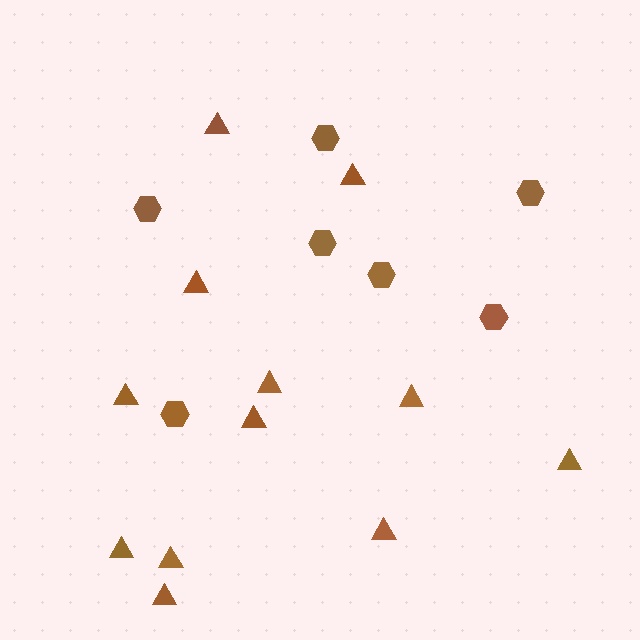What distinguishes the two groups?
There are 2 groups: one group of hexagons (7) and one group of triangles (12).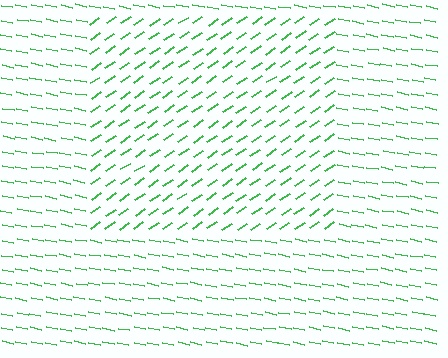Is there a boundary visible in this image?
Yes, there is a texture boundary formed by a change in line orientation.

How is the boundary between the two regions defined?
The boundary is defined purely by a change in line orientation (approximately 45 degrees difference). All lines are the same color and thickness.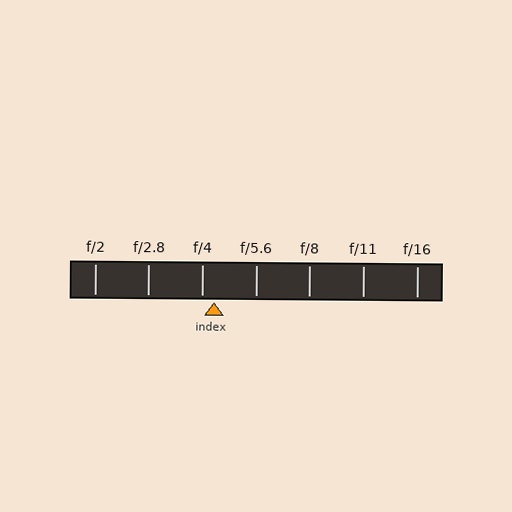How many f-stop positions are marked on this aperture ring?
There are 7 f-stop positions marked.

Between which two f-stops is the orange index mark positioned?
The index mark is between f/4 and f/5.6.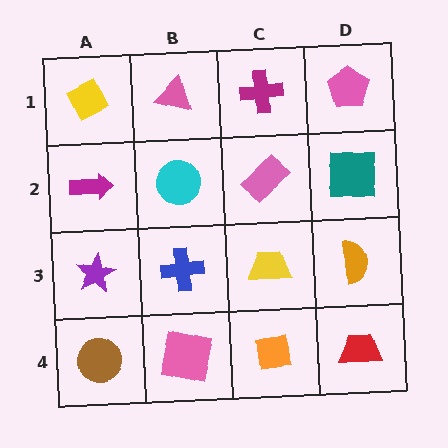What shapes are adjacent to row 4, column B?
A blue cross (row 3, column B), a brown circle (row 4, column A), an orange square (row 4, column C).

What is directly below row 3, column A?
A brown circle.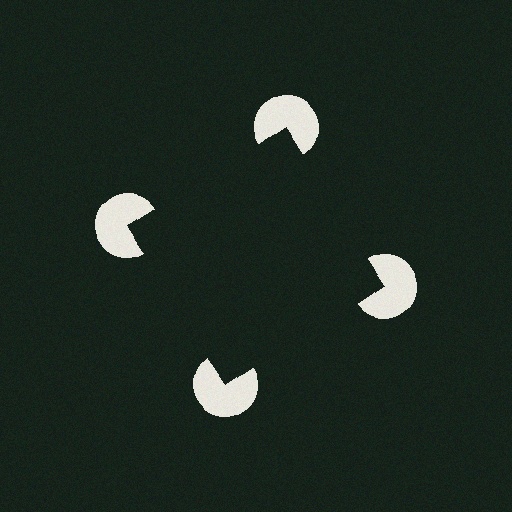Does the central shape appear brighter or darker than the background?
It typically appears slightly darker than the background, even though no actual brightness change is drawn.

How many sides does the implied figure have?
4 sides.